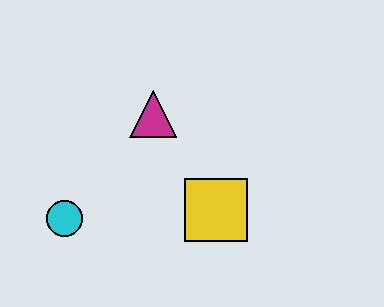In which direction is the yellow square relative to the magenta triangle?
The yellow square is below the magenta triangle.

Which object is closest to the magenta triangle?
The yellow square is closest to the magenta triangle.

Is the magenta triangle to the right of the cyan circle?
Yes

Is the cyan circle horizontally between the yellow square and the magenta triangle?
No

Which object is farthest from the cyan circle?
The yellow square is farthest from the cyan circle.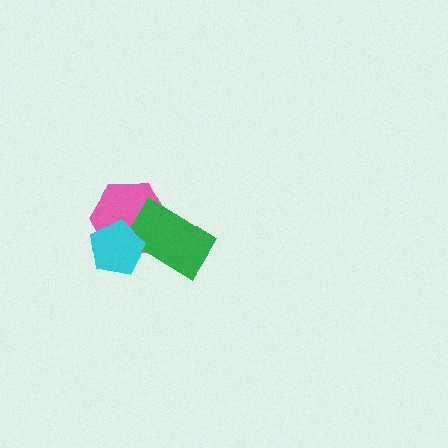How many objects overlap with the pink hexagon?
2 objects overlap with the pink hexagon.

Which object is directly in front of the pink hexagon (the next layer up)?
The green rectangle is directly in front of the pink hexagon.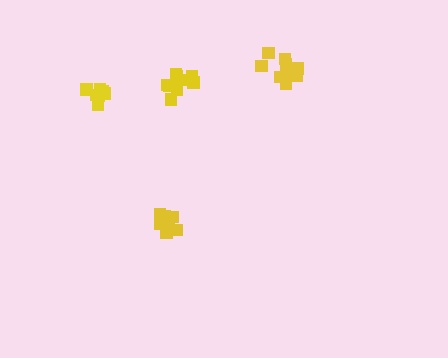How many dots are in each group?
Group 1: 7 dots, Group 2: 8 dots, Group 3: 10 dots, Group 4: 9 dots (34 total).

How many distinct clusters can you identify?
There are 4 distinct clusters.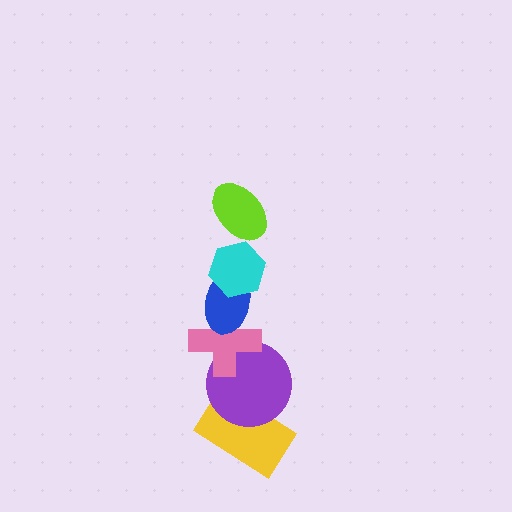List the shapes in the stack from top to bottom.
From top to bottom: the lime ellipse, the cyan hexagon, the blue ellipse, the pink cross, the purple circle, the yellow rectangle.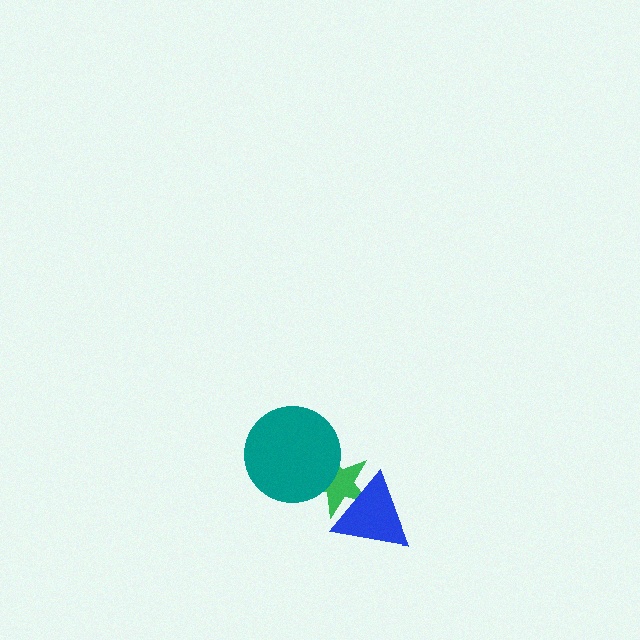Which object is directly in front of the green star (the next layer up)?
The teal circle is directly in front of the green star.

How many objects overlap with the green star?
2 objects overlap with the green star.